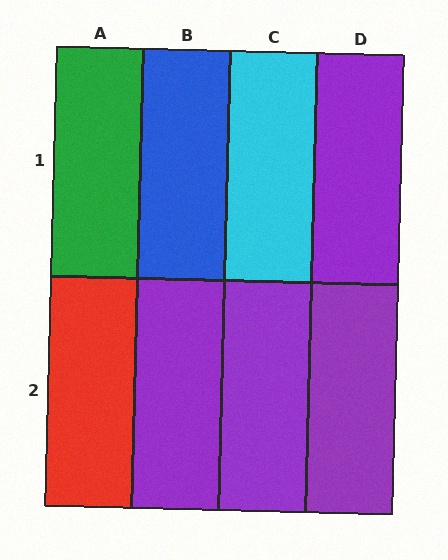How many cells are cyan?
1 cell is cyan.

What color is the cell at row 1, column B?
Blue.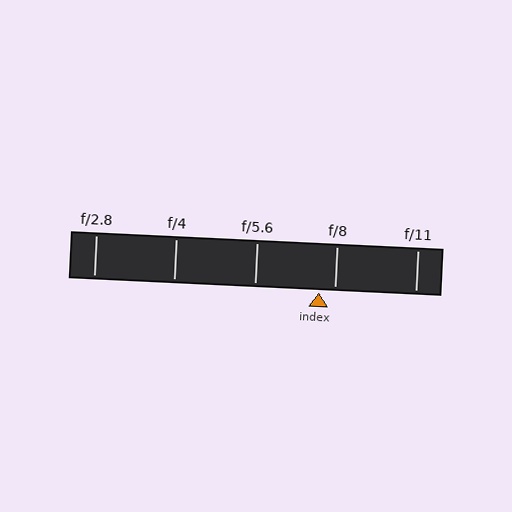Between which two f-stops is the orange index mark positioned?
The index mark is between f/5.6 and f/8.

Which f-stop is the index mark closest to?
The index mark is closest to f/8.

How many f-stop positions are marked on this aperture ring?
There are 5 f-stop positions marked.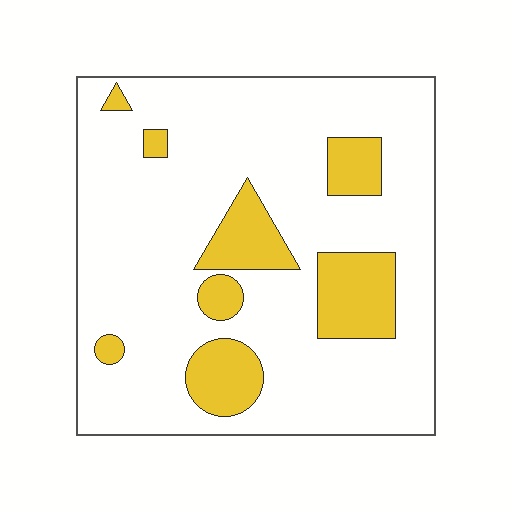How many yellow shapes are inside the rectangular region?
8.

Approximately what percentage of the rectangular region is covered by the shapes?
Approximately 20%.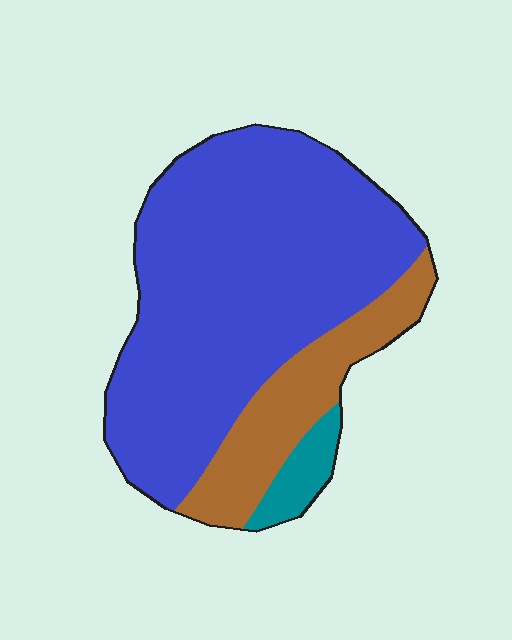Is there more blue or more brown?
Blue.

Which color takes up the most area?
Blue, at roughly 75%.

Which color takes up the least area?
Teal, at roughly 5%.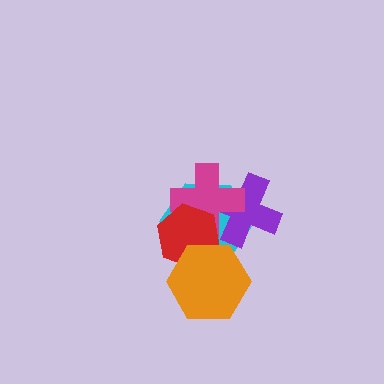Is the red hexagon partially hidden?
Yes, it is partially covered by another shape.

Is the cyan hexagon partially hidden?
Yes, it is partially covered by another shape.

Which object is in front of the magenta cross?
The red hexagon is in front of the magenta cross.